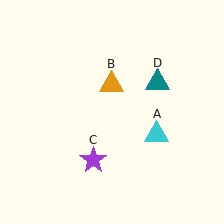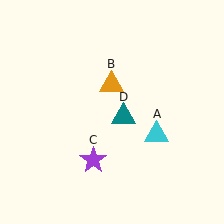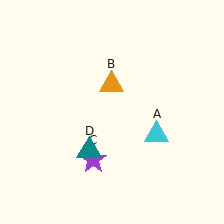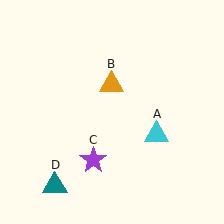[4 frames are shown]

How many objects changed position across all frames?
1 object changed position: teal triangle (object D).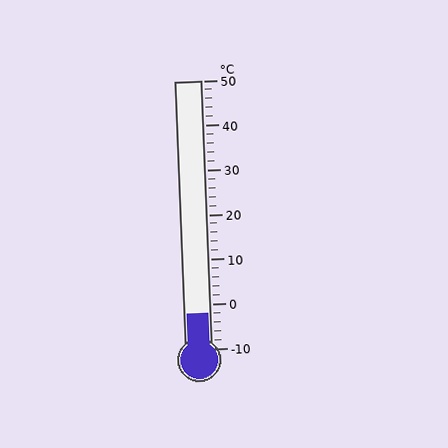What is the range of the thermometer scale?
The thermometer scale ranges from -10°C to 50°C.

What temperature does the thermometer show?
The thermometer shows approximately -2°C.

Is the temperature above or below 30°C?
The temperature is below 30°C.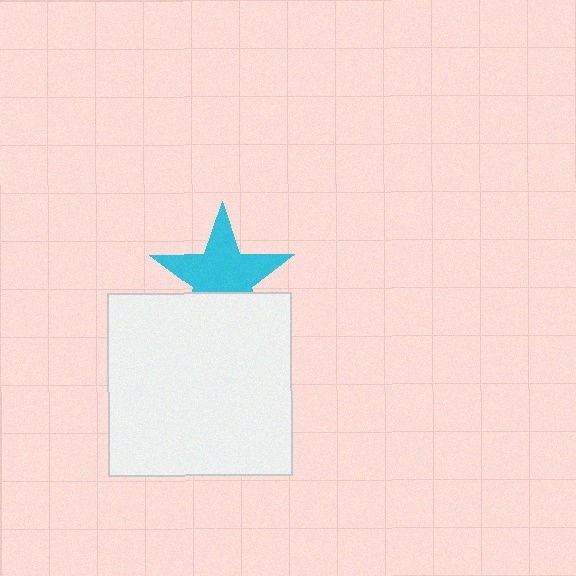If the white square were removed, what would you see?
You would see the complete cyan star.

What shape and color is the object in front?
The object in front is a white square.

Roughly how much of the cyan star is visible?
Most of it is visible (roughly 68%).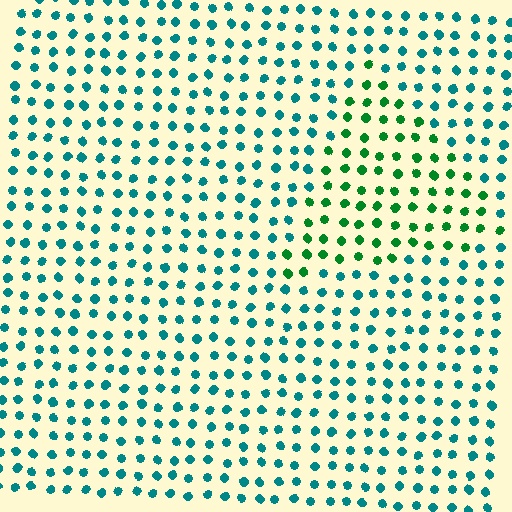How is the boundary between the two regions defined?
The boundary is defined purely by a slight shift in hue (about 45 degrees). Spacing, size, and orientation are identical on both sides.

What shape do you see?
I see a triangle.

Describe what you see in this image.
The image is filled with small teal elements in a uniform arrangement. A triangle-shaped region is visible where the elements are tinted to a slightly different hue, forming a subtle color boundary.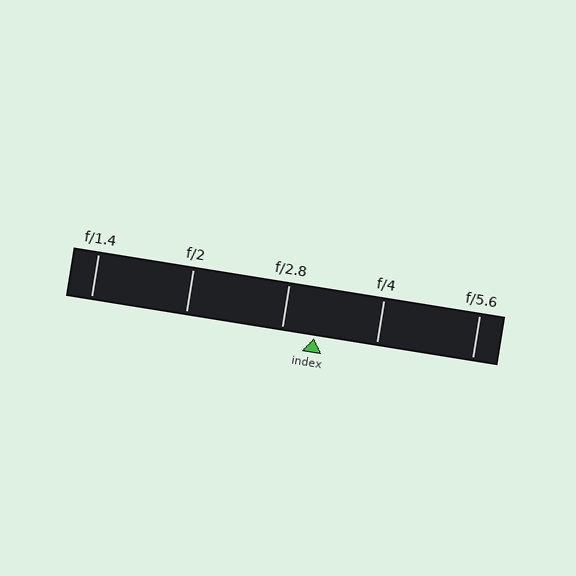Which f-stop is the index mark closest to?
The index mark is closest to f/2.8.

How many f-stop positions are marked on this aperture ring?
There are 5 f-stop positions marked.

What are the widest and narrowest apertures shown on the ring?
The widest aperture shown is f/1.4 and the narrowest is f/5.6.